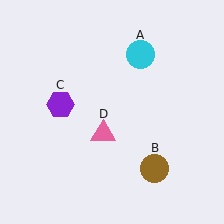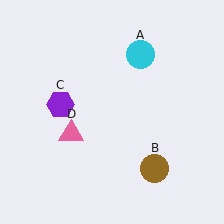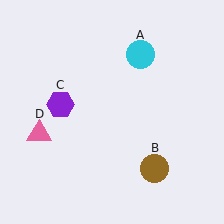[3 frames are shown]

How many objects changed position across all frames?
1 object changed position: pink triangle (object D).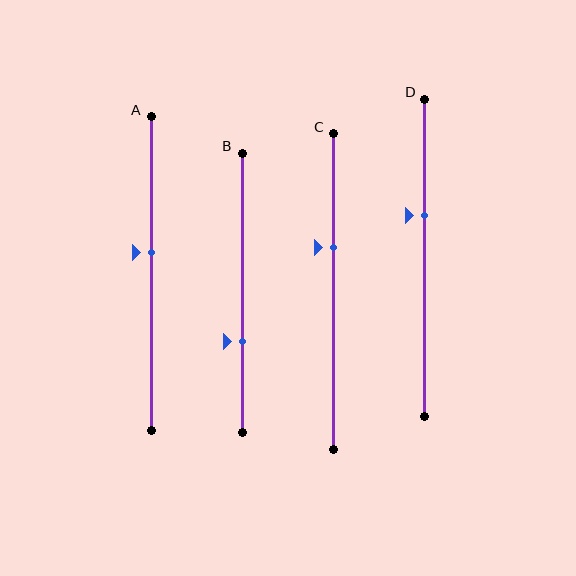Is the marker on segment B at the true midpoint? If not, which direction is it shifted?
No, the marker on segment B is shifted downward by about 17% of the segment length.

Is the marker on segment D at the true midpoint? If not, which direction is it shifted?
No, the marker on segment D is shifted upward by about 14% of the segment length.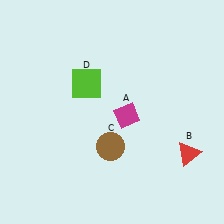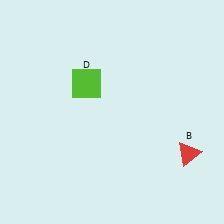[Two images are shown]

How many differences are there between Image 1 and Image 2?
There are 2 differences between the two images.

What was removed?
The brown circle (C), the magenta diamond (A) were removed in Image 2.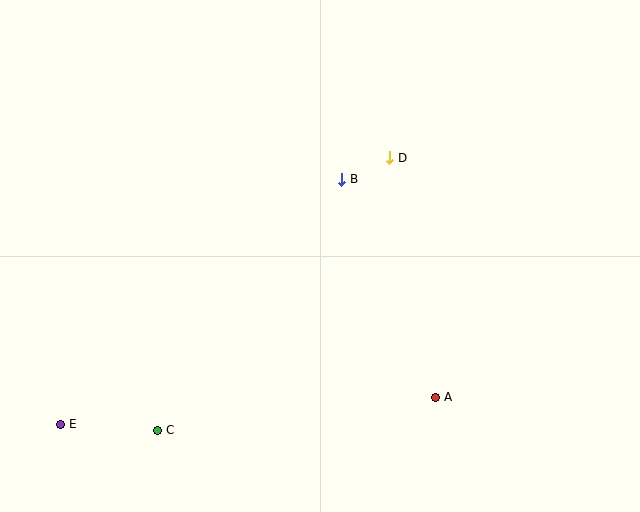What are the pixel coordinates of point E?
Point E is at (61, 424).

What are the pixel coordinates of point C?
Point C is at (158, 430).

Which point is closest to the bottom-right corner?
Point A is closest to the bottom-right corner.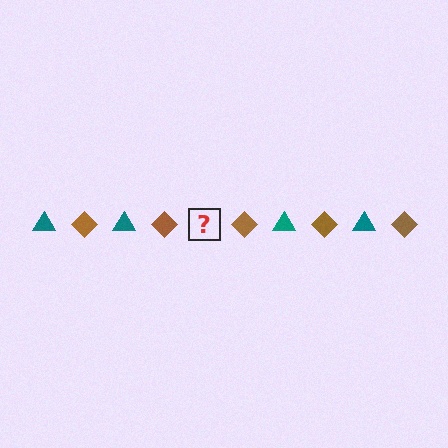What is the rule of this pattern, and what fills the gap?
The rule is that the pattern alternates between teal triangle and brown diamond. The gap should be filled with a teal triangle.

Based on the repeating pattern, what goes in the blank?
The blank should be a teal triangle.